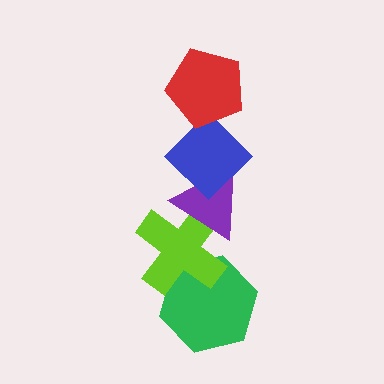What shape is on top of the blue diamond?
The red pentagon is on top of the blue diamond.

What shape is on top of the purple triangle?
The blue diamond is on top of the purple triangle.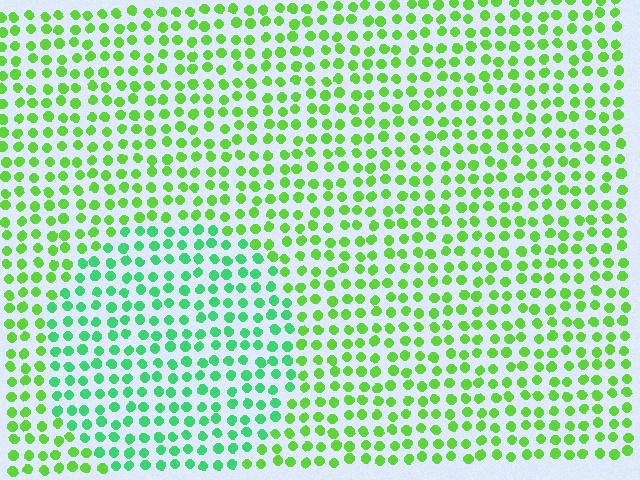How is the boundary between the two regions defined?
The boundary is defined purely by a slight shift in hue (about 35 degrees). Spacing, size, and orientation are identical on both sides.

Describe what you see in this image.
The image is filled with small lime elements in a uniform arrangement. A circle-shaped region is visible where the elements are tinted to a slightly different hue, forming a subtle color boundary.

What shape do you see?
I see a circle.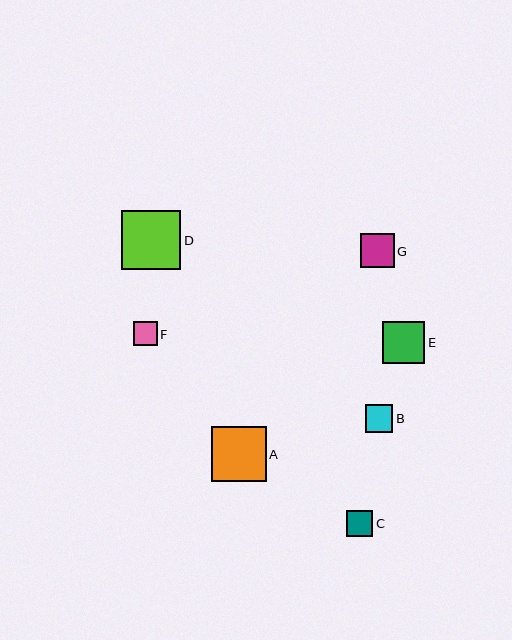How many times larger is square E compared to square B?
Square E is approximately 1.5 times the size of square B.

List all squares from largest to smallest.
From largest to smallest: D, A, E, G, B, C, F.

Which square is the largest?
Square D is the largest with a size of approximately 59 pixels.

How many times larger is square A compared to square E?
Square A is approximately 1.3 times the size of square E.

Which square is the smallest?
Square F is the smallest with a size of approximately 24 pixels.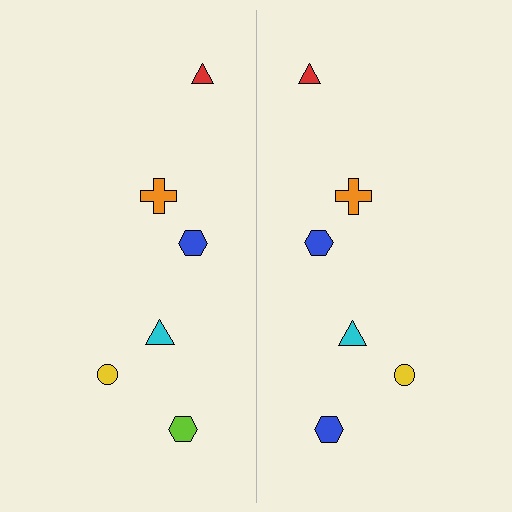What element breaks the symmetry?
The blue hexagon on the right side breaks the symmetry — its mirror counterpart is lime.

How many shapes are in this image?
There are 12 shapes in this image.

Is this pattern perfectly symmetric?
No, the pattern is not perfectly symmetric. The blue hexagon on the right side breaks the symmetry — its mirror counterpart is lime.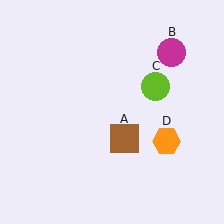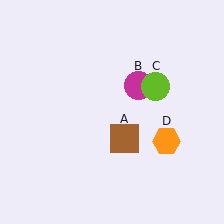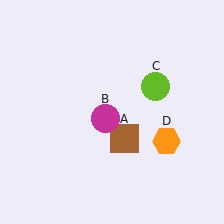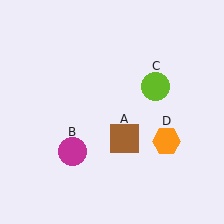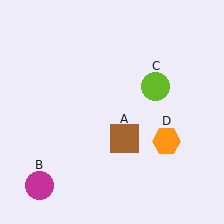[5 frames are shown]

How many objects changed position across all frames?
1 object changed position: magenta circle (object B).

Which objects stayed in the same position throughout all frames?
Brown square (object A) and lime circle (object C) and orange hexagon (object D) remained stationary.